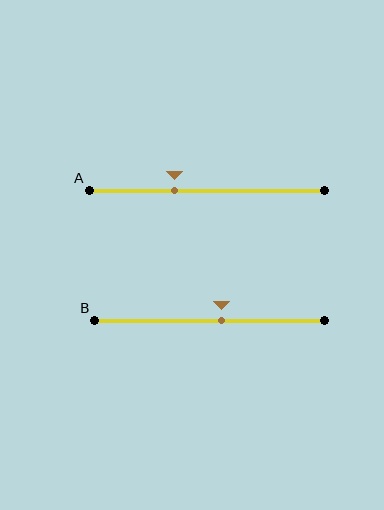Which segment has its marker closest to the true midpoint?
Segment B has its marker closest to the true midpoint.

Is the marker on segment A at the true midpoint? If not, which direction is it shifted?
No, the marker on segment A is shifted to the left by about 14% of the segment length.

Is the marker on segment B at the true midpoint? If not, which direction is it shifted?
No, the marker on segment B is shifted to the right by about 5% of the segment length.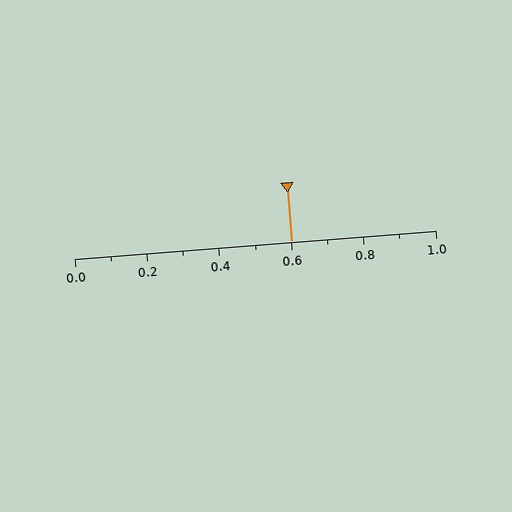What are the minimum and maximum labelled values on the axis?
The axis runs from 0.0 to 1.0.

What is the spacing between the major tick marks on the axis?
The major ticks are spaced 0.2 apart.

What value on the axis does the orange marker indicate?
The marker indicates approximately 0.6.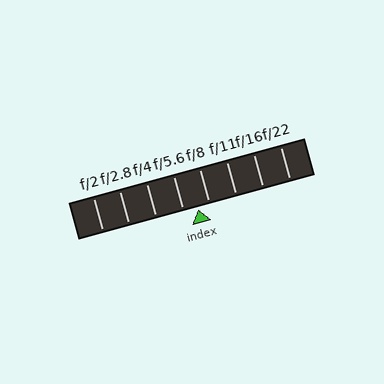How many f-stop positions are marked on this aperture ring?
There are 8 f-stop positions marked.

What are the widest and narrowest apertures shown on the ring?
The widest aperture shown is f/2 and the narrowest is f/22.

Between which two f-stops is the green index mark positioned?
The index mark is between f/5.6 and f/8.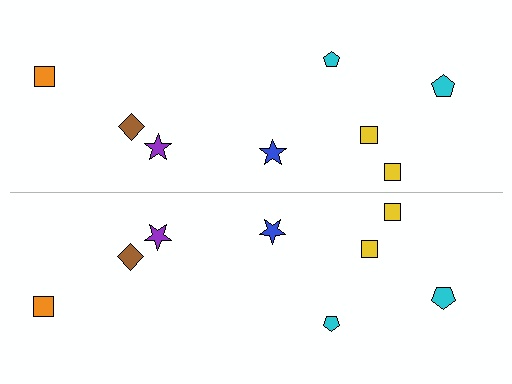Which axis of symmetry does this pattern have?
The pattern has a horizontal axis of symmetry running through the center of the image.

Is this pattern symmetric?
Yes, this pattern has bilateral (reflection) symmetry.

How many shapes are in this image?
There are 16 shapes in this image.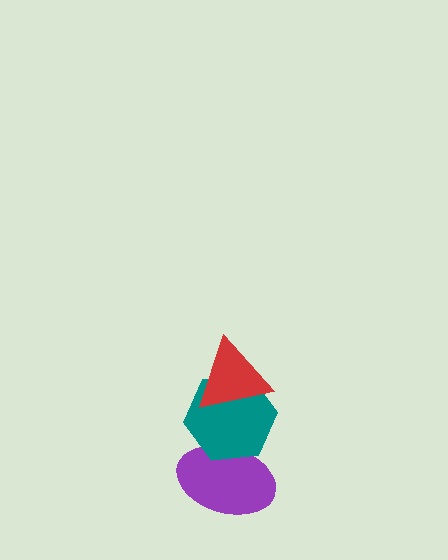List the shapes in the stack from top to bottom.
From top to bottom: the red triangle, the teal hexagon, the purple ellipse.